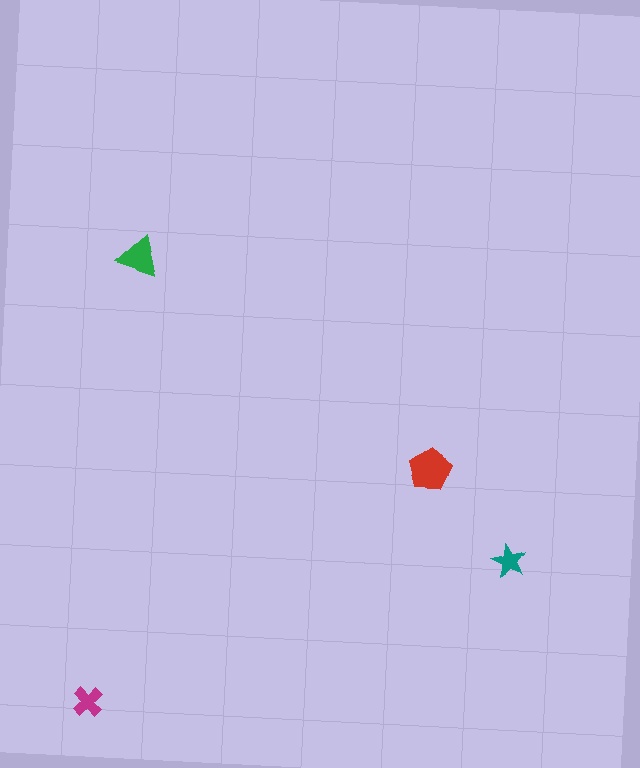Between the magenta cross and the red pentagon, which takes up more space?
The red pentagon.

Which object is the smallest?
The teal star.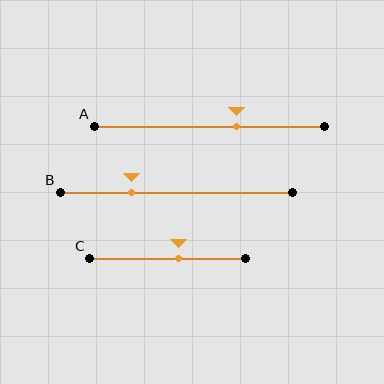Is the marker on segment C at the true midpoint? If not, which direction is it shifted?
No, the marker on segment C is shifted to the right by about 7% of the segment length.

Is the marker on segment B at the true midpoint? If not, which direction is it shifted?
No, the marker on segment B is shifted to the left by about 19% of the segment length.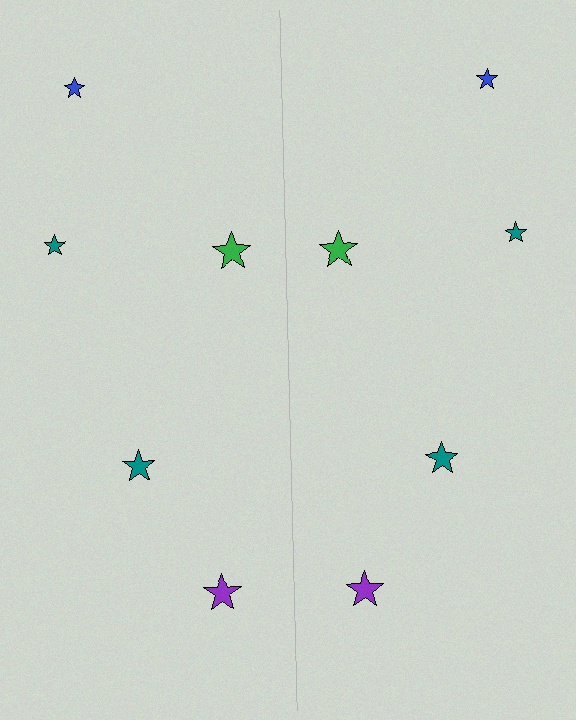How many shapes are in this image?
There are 10 shapes in this image.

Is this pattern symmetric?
Yes, this pattern has bilateral (reflection) symmetry.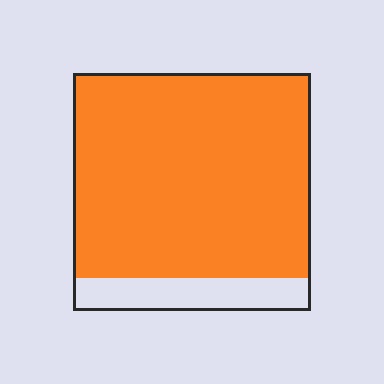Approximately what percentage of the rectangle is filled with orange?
Approximately 85%.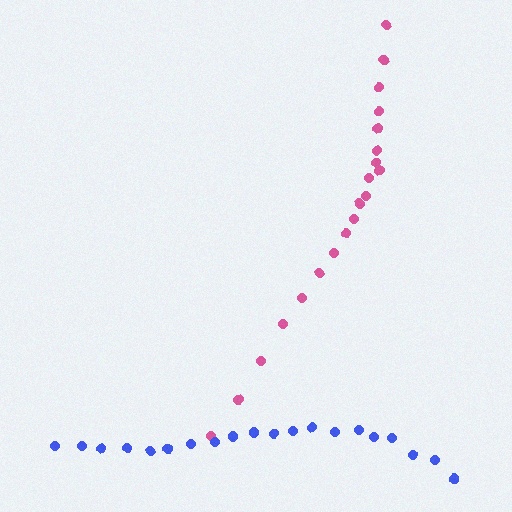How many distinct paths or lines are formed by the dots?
There are 2 distinct paths.